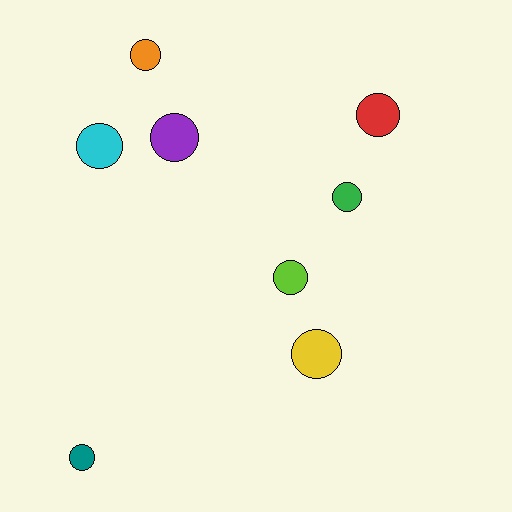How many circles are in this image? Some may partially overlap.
There are 8 circles.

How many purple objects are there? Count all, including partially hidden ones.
There is 1 purple object.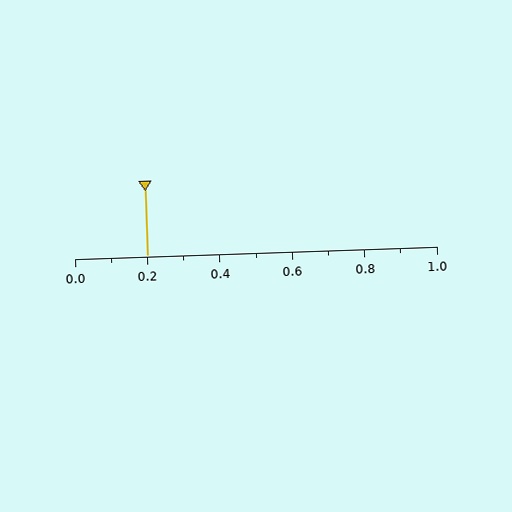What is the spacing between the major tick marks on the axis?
The major ticks are spaced 0.2 apart.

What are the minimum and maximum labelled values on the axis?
The axis runs from 0.0 to 1.0.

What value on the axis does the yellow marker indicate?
The marker indicates approximately 0.2.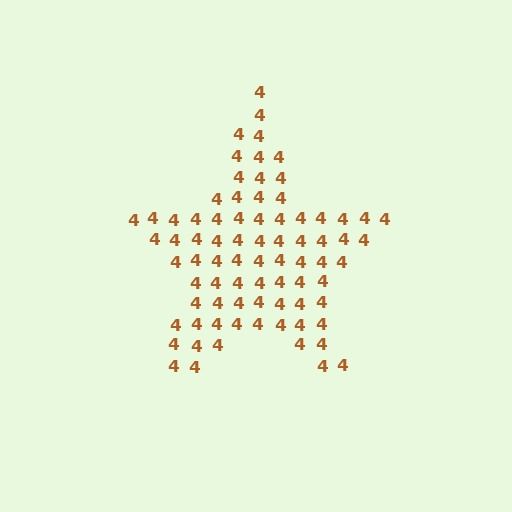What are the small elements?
The small elements are digit 4's.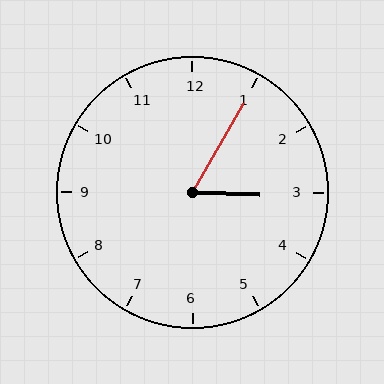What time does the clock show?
3:05.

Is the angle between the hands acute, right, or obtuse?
It is acute.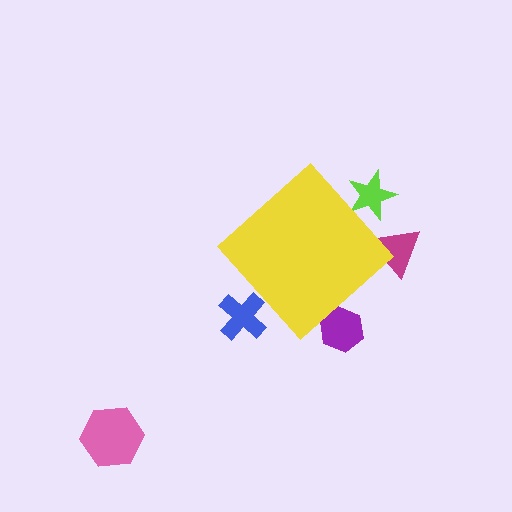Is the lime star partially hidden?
Yes, the lime star is partially hidden behind the yellow diamond.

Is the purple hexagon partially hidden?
Yes, the purple hexagon is partially hidden behind the yellow diamond.